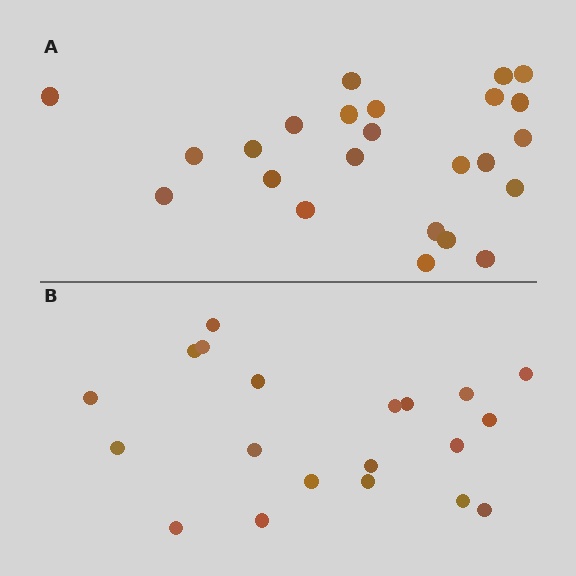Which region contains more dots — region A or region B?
Region A (the top region) has more dots.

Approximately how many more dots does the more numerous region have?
Region A has about 4 more dots than region B.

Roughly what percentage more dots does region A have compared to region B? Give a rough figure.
About 20% more.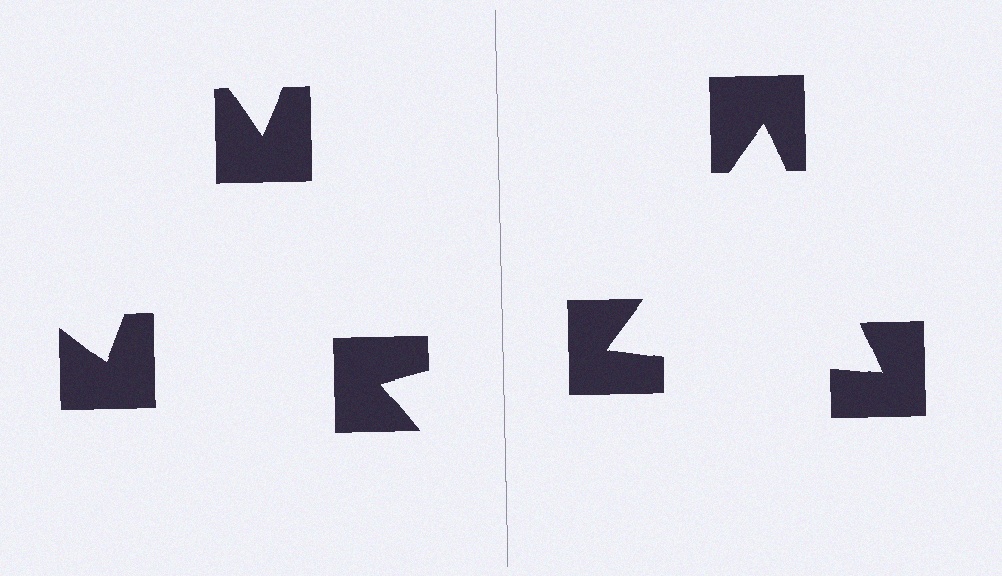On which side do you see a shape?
An illusory triangle appears on the right side. On the left side the wedge cuts are rotated, so no coherent shape forms.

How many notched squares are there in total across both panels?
6 — 3 on each side.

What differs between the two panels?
The notched squares are positioned identically on both sides; only the wedge orientations differ. On the right they align to a triangle; on the left they are misaligned.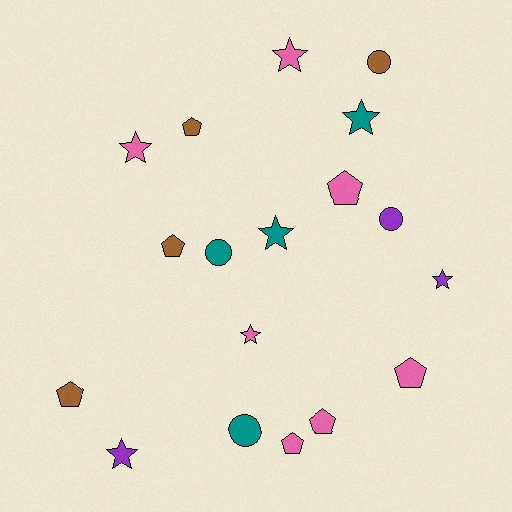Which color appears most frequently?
Pink, with 7 objects.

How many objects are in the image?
There are 18 objects.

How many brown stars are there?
There are no brown stars.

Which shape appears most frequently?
Star, with 7 objects.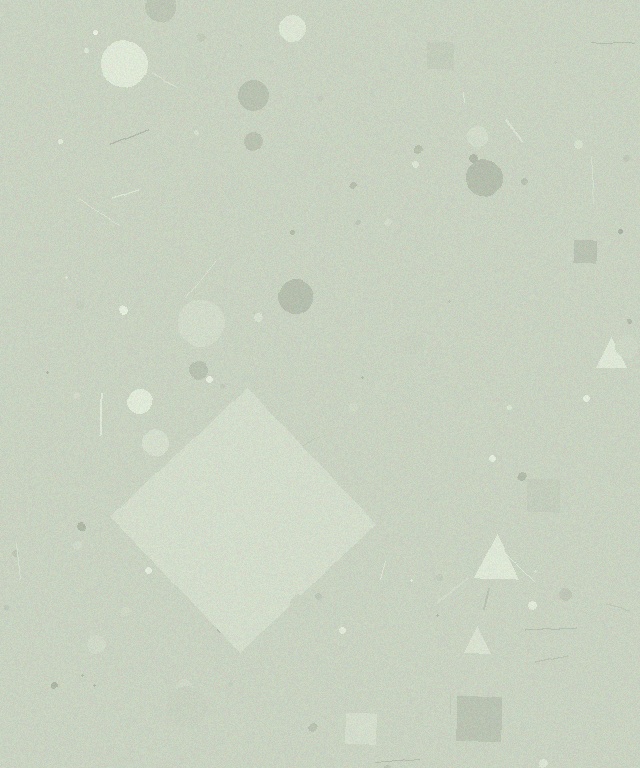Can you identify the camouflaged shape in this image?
The camouflaged shape is a diamond.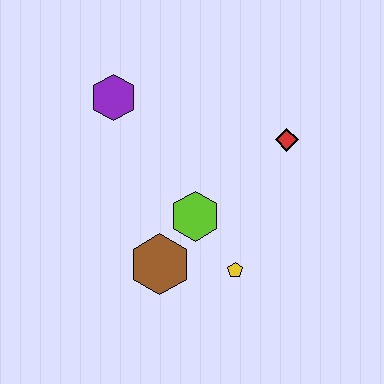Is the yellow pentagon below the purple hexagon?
Yes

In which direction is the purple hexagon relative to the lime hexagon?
The purple hexagon is above the lime hexagon.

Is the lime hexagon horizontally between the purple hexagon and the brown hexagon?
No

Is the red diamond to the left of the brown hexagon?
No